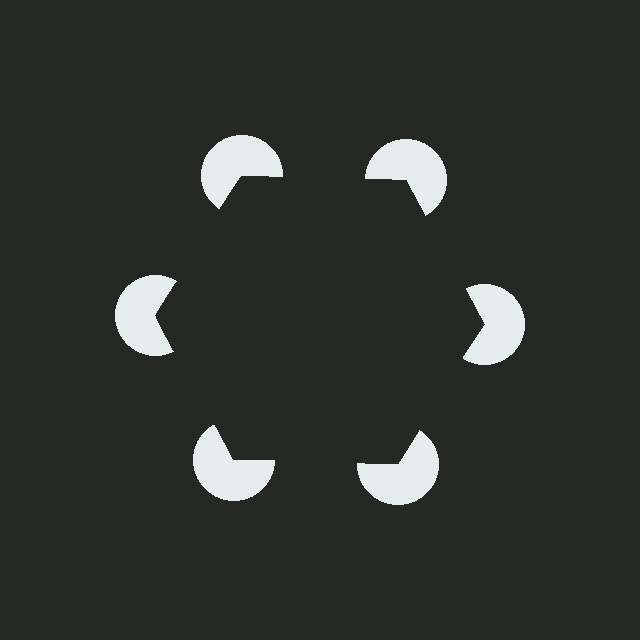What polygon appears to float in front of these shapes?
An illusory hexagon — its edges are inferred from the aligned wedge cuts in the pac-man discs, not physically drawn.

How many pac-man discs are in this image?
There are 6 — one at each vertex of the illusory hexagon.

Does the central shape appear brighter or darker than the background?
It typically appears slightly darker than the background, even though no actual brightness change is drawn.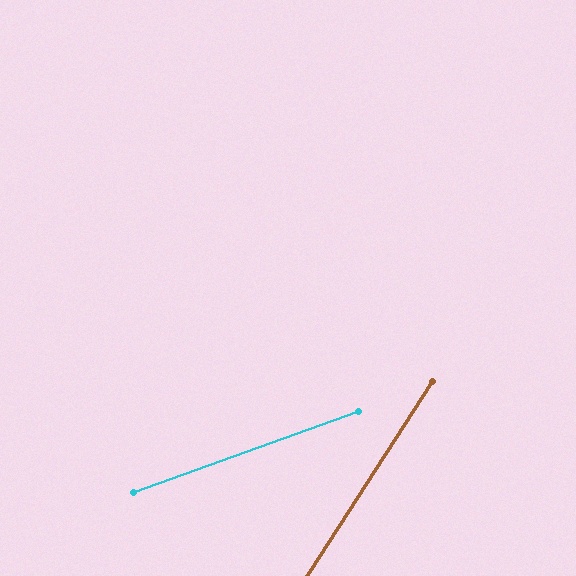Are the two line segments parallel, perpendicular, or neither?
Neither parallel nor perpendicular — they differ by about 37°.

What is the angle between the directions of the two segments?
Approximately 37 degrees.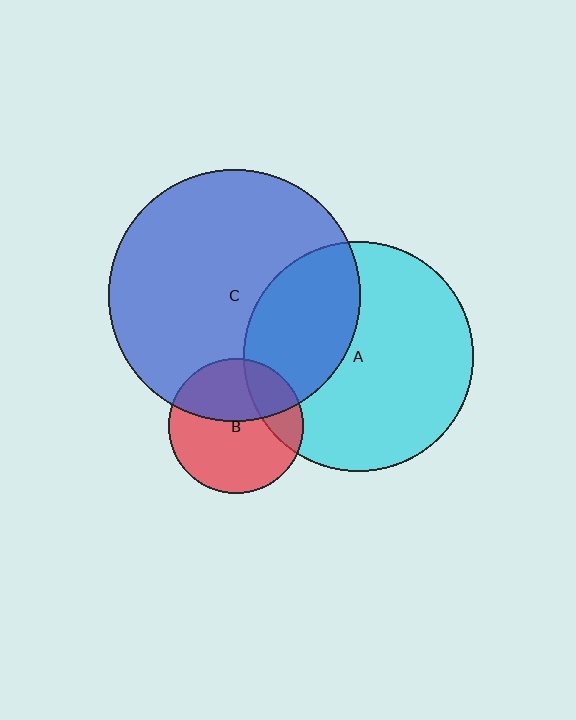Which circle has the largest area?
Circle C (blue).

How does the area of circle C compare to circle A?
Approximately 1.2 times.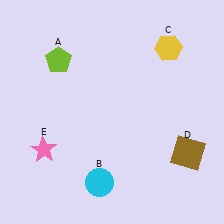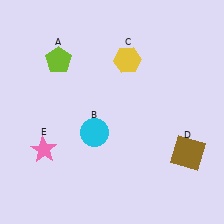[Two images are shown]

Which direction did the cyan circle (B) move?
The cyan circle (B) moved up.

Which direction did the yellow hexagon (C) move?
The yellow hexagon (C) moved left.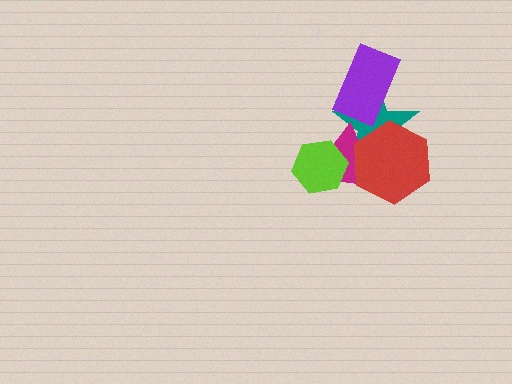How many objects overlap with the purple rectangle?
1 object overlaps with the purple rectangle.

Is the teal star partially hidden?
Yes, it is partially covered by another shape.